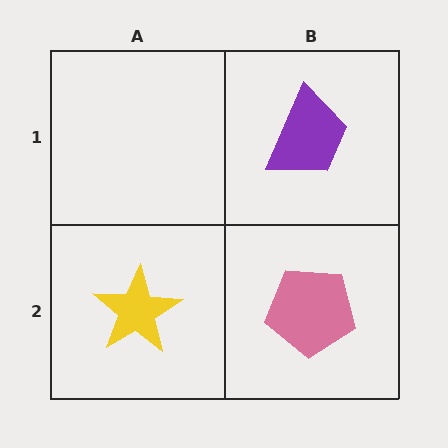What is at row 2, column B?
A pink pentagon.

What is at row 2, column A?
A yellow star.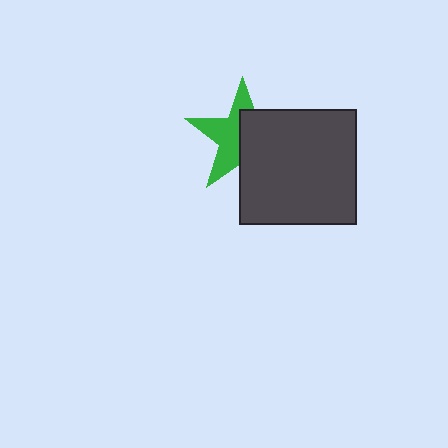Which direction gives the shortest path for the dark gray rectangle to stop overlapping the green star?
Moving right gives the shortest separation.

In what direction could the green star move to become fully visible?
The green star could move left. That would shift it out from behind the dark gray rectangle entirely.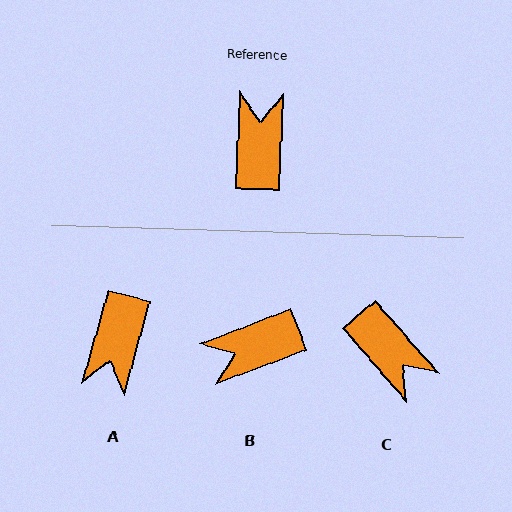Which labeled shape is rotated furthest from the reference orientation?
A, about 167 degrees away.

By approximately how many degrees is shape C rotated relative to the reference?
Approximately 136 degrees clockwise.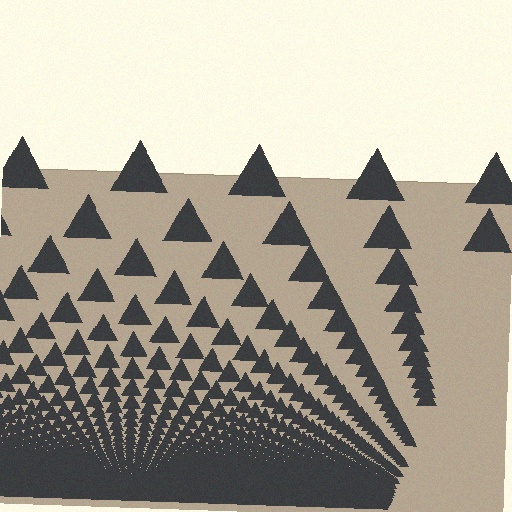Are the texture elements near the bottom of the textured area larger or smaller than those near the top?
Smaller. The gradient is inverted — elements near the bottom are smaller and denser.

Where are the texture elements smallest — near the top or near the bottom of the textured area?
Near the bottom.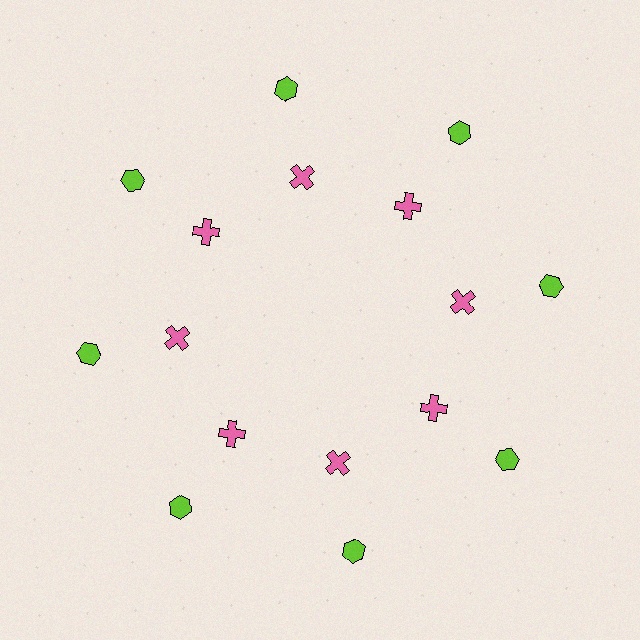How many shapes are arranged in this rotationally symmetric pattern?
There are 16 shapes, arranged in 8 groups of 2.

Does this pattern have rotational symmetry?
Yes, this pattern has 8-fold rotational symmetry. It looks the same after rotating 45 degrees around the center.